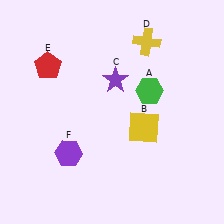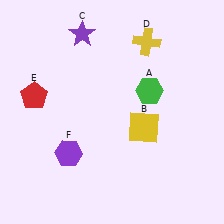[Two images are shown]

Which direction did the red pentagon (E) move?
The red pentagon (E) moved down.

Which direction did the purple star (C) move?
The purple star (C) moved up.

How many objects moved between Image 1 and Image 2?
2 objects moved between the two images.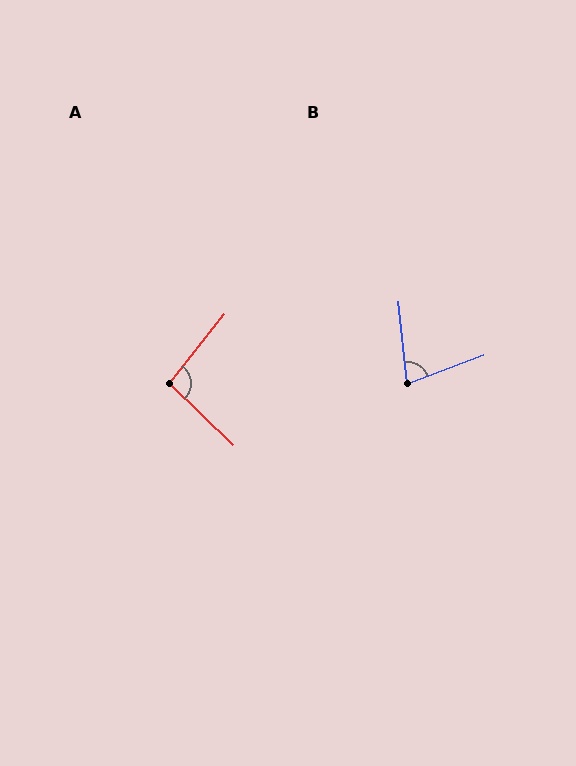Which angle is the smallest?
B, at approximately 75 degrees.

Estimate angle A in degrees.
Approximately 96 degrees.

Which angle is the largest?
A, at approximately 96 degrees.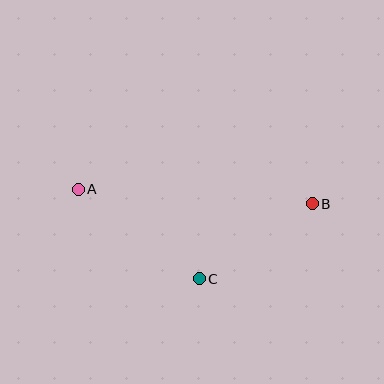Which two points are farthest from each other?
Points A and B are farthest from each other.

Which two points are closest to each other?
Points B and C are closest to each other.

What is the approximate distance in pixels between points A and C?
The distance between A and C is approximately 150 pixels.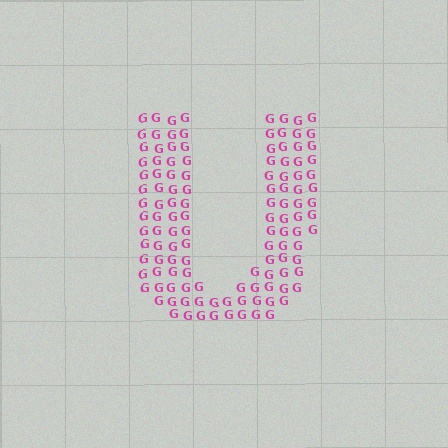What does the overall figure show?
The overall figure shows the letter U.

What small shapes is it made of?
It is made of small letter G's.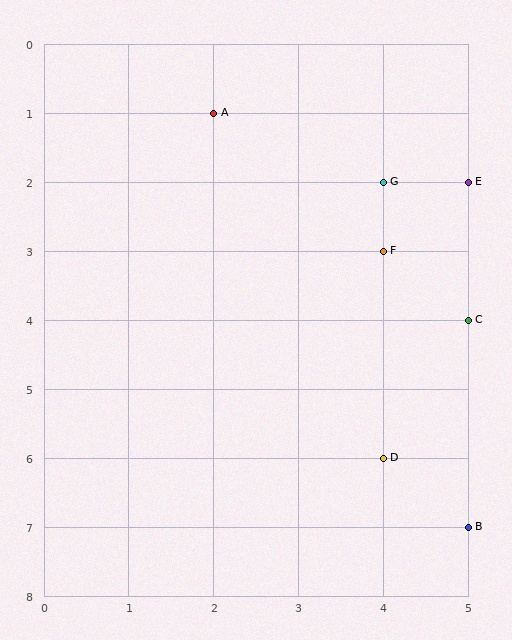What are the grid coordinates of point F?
Point F is at grid coordinates (4, 3).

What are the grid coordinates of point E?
Point E is at grid coordinates (5, 2).